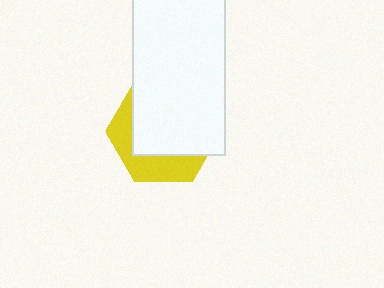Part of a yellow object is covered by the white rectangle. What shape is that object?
It is a hexagon.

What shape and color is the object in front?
The object in front is a white rectangle.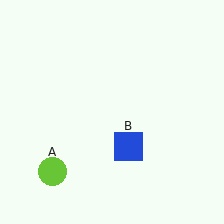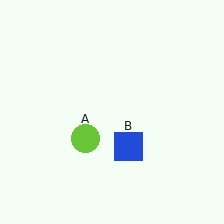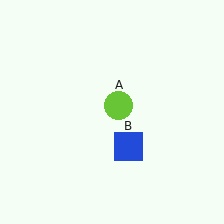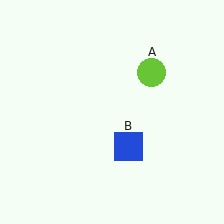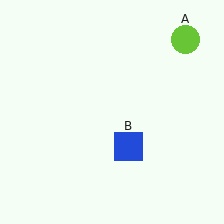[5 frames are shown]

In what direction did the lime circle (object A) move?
The lime circle (object A) moved up and to the right.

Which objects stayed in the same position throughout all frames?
Blue square (object B) remained stationary.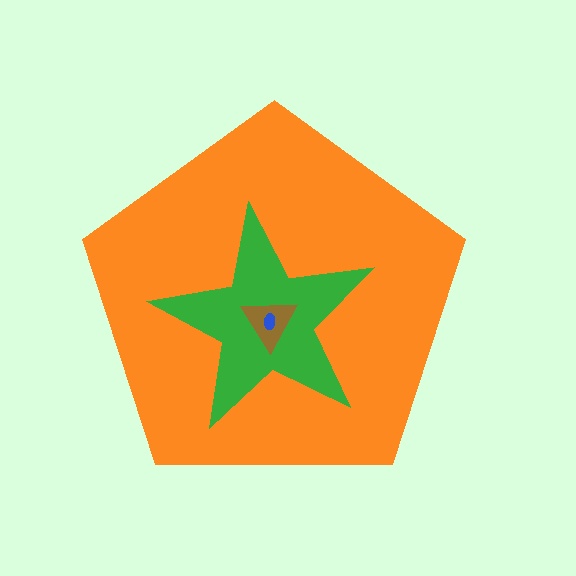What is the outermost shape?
The orange pentagon.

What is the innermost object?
The blue ellipse.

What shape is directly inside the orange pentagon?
The green star.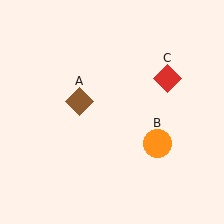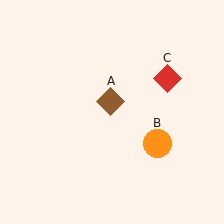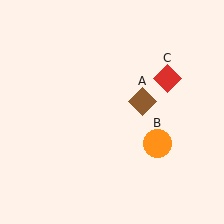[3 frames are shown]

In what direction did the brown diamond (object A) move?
The brown diamond (object A) moved right.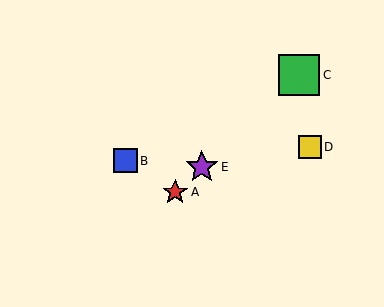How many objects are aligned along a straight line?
3 objects (A, C, E) are aligned along a straight line.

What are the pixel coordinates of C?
Object C is at (299, 75).